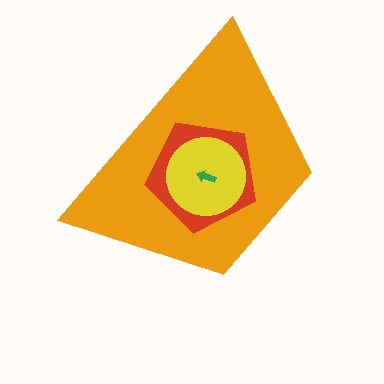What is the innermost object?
The green arrow.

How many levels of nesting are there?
4.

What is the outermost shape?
The orange trapezoid.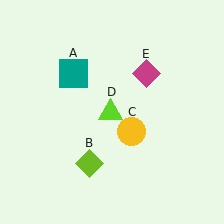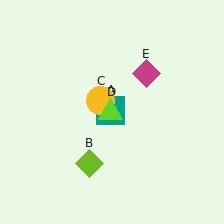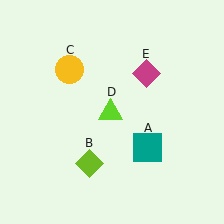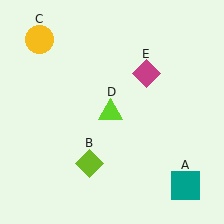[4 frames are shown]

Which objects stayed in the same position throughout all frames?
Lime diamond (object B) and lime triangle (object D) and magenta diamond (object E) remained stationary.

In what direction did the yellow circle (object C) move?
The yellow circle (object C) moved up and to the left.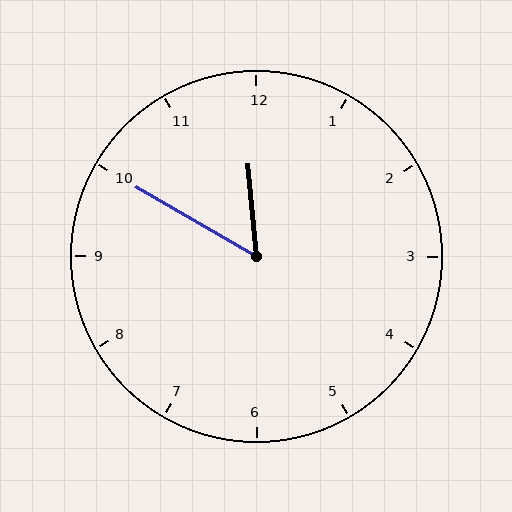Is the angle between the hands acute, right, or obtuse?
It is acute.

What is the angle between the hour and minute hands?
Approximately 55 degrees.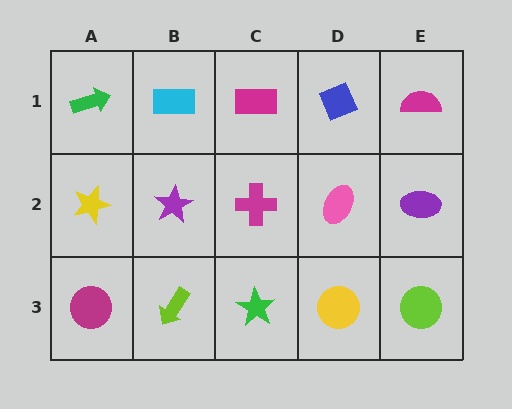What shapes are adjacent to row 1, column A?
A yellow star (row 2, column A), a cyan rectangle (row 1, column B).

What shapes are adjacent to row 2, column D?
A blue diamond (row 1, column D), a yellow circle (row 3, column D), a magenta cross (row 2, column C), a purple ellipse (row 2, column E).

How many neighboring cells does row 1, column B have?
3.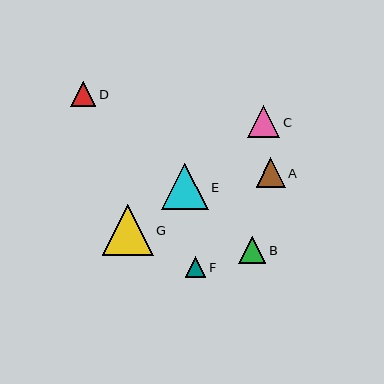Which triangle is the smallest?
Triangle F is the smallest with a size of approximately 20 pixels.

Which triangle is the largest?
Triangle G is the largest with a size of approximately 51 pixels.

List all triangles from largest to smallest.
From largest to smallest: G, E, C, A, B, D, F.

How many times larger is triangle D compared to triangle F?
Triangle D is approximately 1.2 times the size of triangle F.